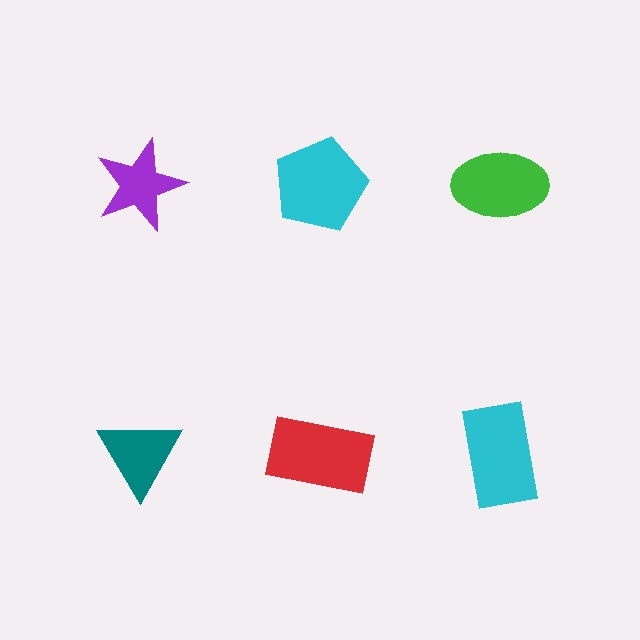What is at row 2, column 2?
A red rectangle.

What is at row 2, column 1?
A teal triangle.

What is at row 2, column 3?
A cyan rectangle.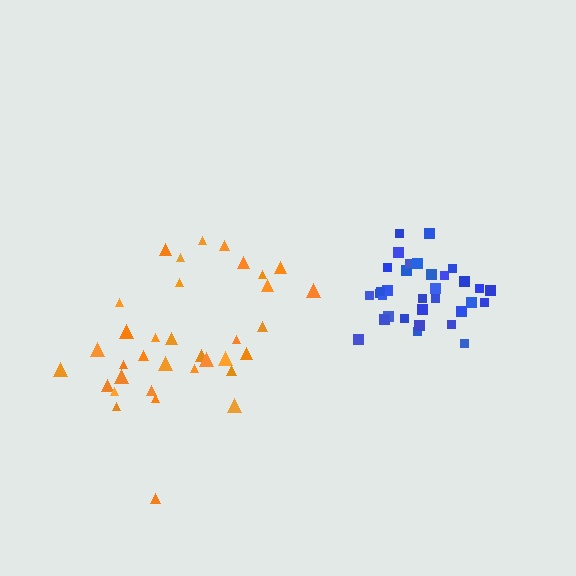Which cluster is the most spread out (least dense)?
Orange.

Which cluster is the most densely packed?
Blue.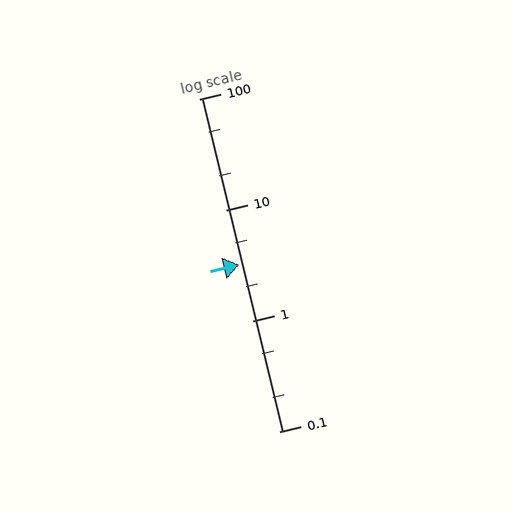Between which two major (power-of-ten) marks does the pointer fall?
The pointer is between 1 and 10.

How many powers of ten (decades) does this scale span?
The scale spans 3 decades, from 0.1 to 100.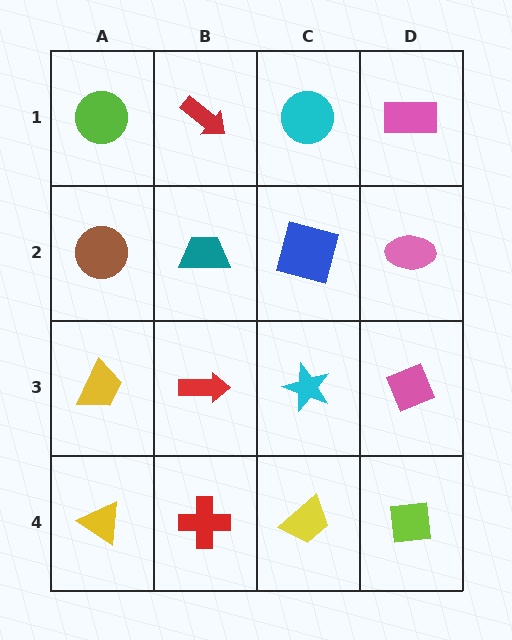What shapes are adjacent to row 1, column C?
A blue square (row 2, column C), a red arrow (row 1, column B), a pink rectangle (row 1, column D).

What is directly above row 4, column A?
A yellow trapezoid.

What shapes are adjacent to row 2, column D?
A pink rectangle (row 1, column D), a pink diamond (row 3, column D), a blue square (row 2, column C).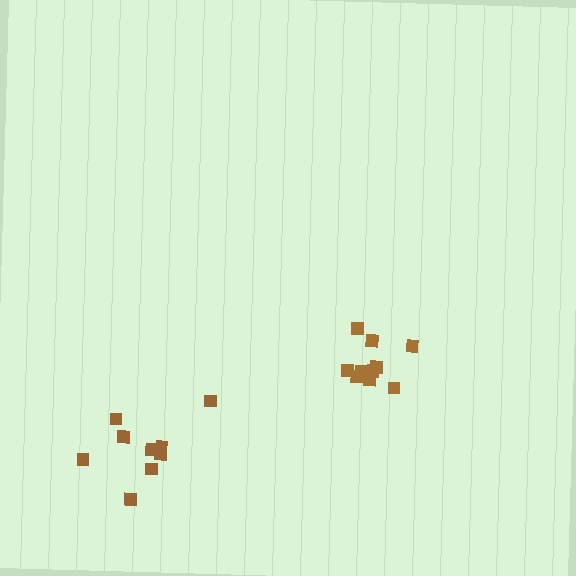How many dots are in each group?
Group 1: 9 dots, Group 2: 10 dots (19 total).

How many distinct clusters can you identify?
There are 2 distinct clusters.